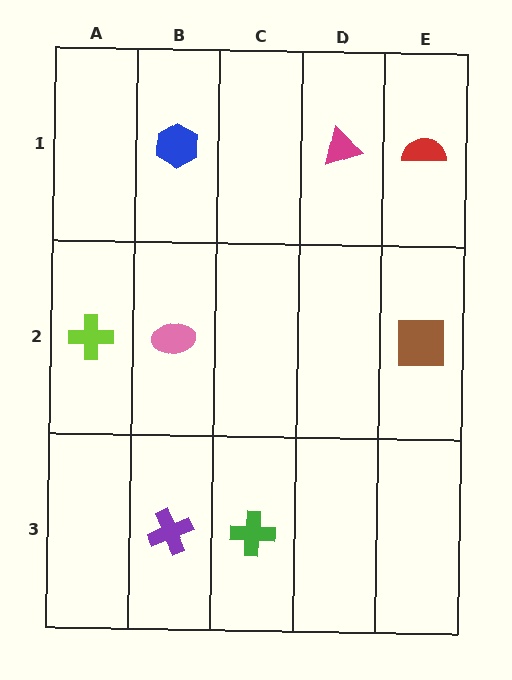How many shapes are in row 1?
3 shapes.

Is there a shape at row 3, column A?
No, that cell is empty.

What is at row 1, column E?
A red semicircle.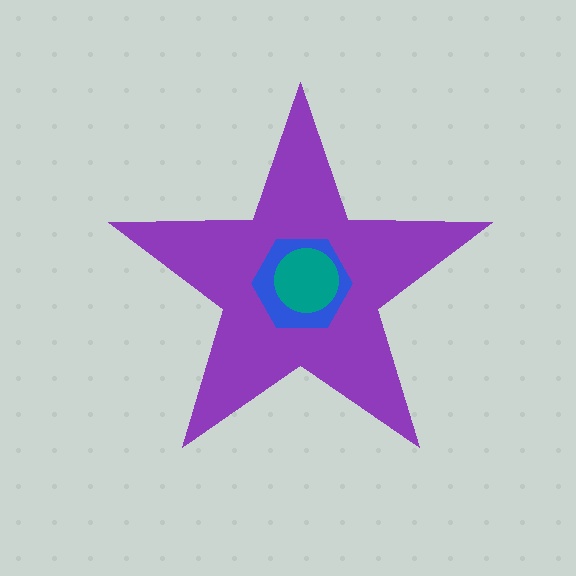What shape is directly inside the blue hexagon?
The teal circle.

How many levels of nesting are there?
3.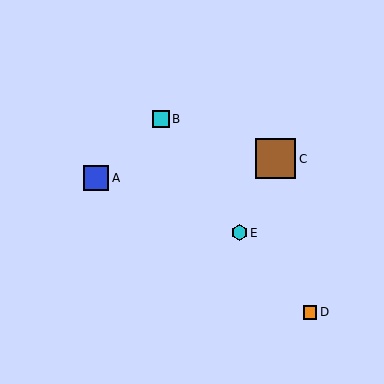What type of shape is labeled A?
Shape A is a blue square.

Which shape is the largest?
The brown square (labeled C) is the largest.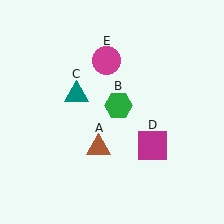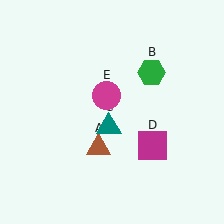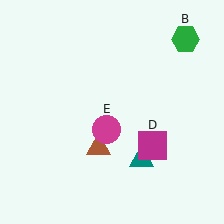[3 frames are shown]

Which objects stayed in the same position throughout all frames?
Brown triangle (object A) and magenta square (object D) remained stationary.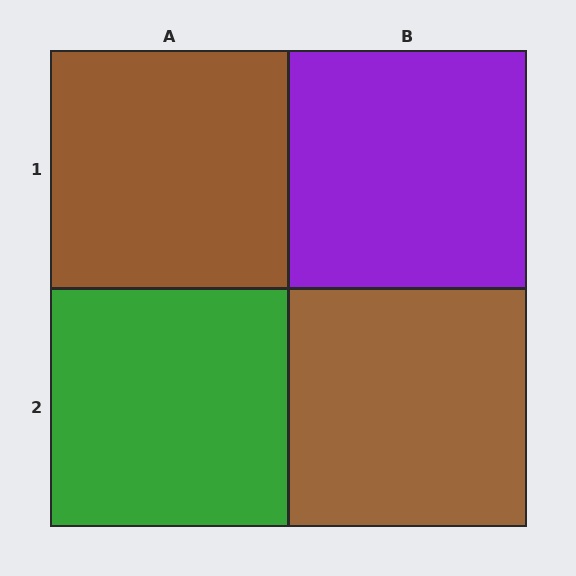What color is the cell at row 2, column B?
Brown.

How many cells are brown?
2 cells are brown.